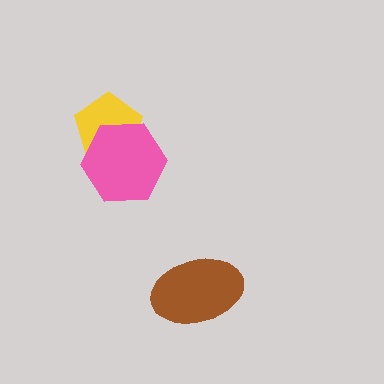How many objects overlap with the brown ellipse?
0 objects overlap with the brown ellipse.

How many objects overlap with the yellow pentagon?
1 object overlaps with the yellow pentagon.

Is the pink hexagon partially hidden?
No, no other shape covers it.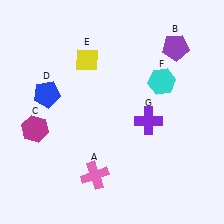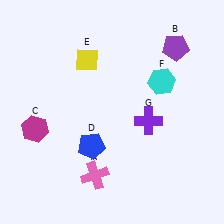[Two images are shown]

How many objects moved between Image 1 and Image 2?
1 object moved between the two images.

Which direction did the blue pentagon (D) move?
The blue pentagon (D) moved down.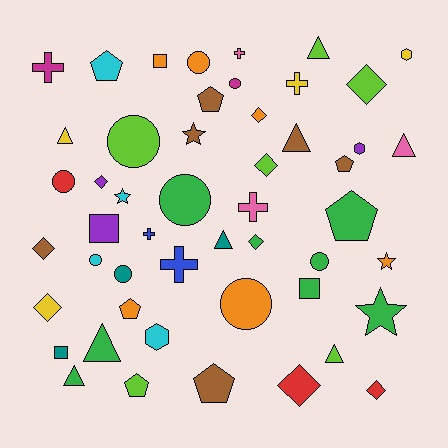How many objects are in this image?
There are 50 objects.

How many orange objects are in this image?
There are 6 orange objects.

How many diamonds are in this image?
There are 9 diamonds.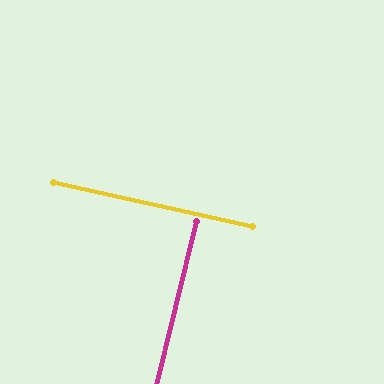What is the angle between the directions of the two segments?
Approximately 89 degrees.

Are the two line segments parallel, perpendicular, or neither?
Perpendicular — they meet at approximately 89°.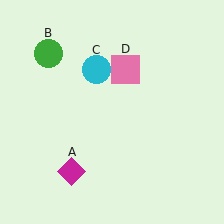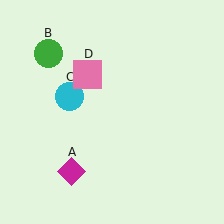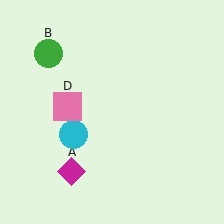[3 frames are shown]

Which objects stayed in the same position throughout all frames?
Magenta diamond (object A) and green circle (object B) remained stationary.